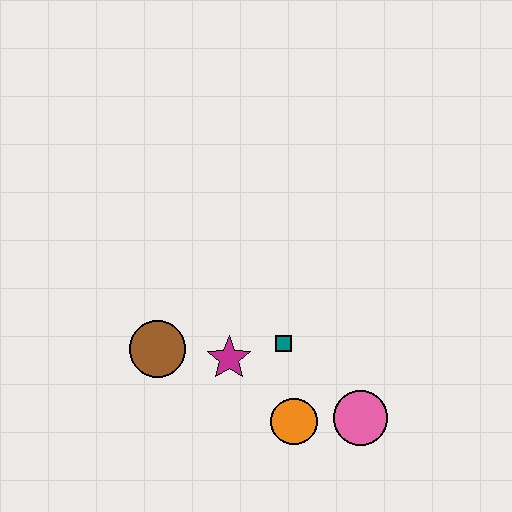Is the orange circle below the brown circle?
Yes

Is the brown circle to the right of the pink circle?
No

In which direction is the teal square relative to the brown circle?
The teal square is to the right of the brown circle.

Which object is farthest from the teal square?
The brown circle is farthest from the teal square.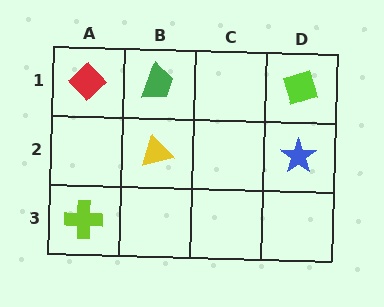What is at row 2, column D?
A blue star.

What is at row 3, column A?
A lime cross.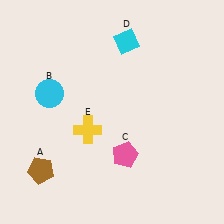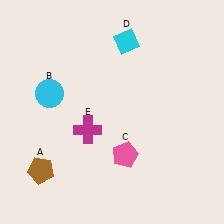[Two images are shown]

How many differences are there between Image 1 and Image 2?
There is 1 difference between the two images.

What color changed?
The cross (E) changed from yellow in Image 1 to magenta in Image 2.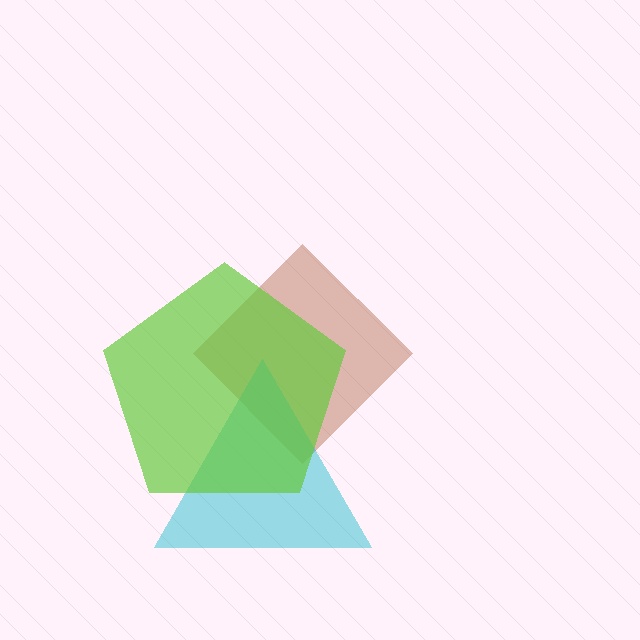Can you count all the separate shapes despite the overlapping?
Yes, there are 3 separate shapes.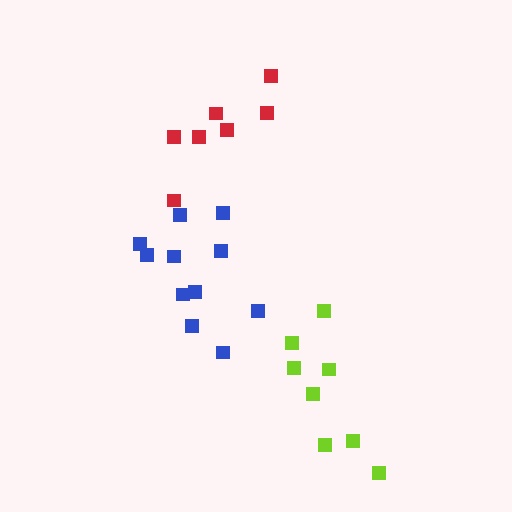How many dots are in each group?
Group 1: 7 dots, Group 2: 8 dots, Group 3: 11 dots (26 total).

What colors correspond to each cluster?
The clusters are colored: red, lime, blue.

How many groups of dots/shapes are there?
There are 3 groups.